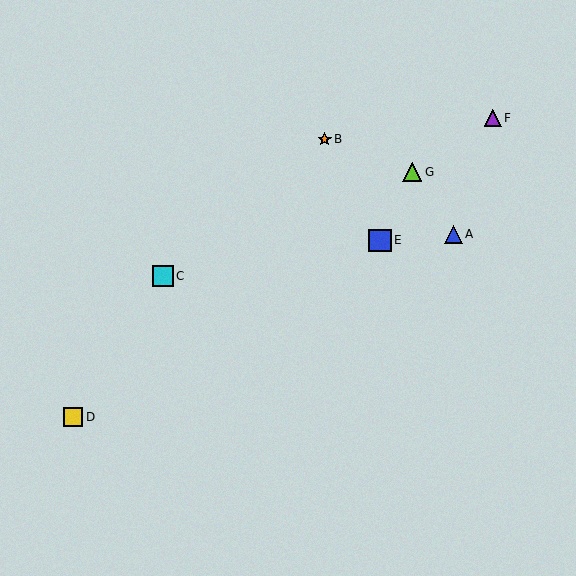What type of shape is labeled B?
Shape B is an orange star.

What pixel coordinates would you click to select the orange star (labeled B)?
Click at (325, 139) to select the orange star B.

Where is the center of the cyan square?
The center of the cyan square is at (163, 276).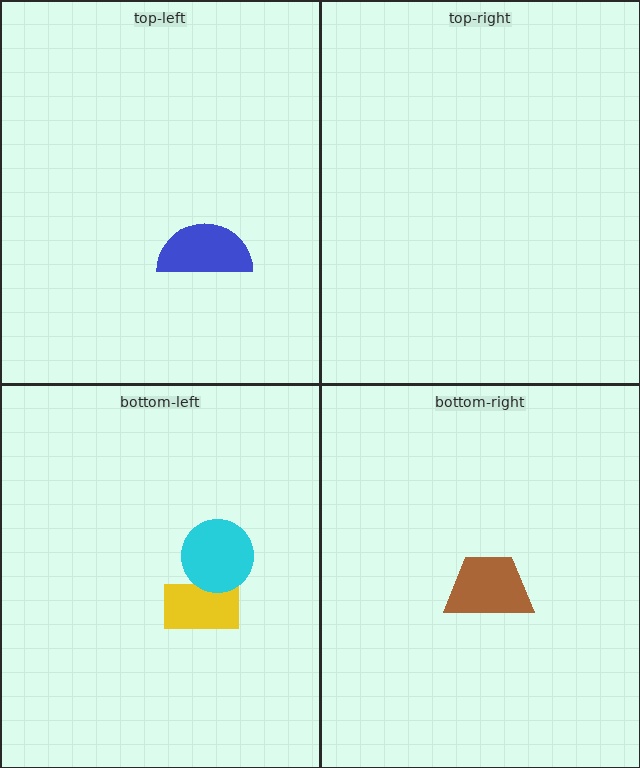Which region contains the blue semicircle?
The top-left region.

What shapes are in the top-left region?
The blue semicircle.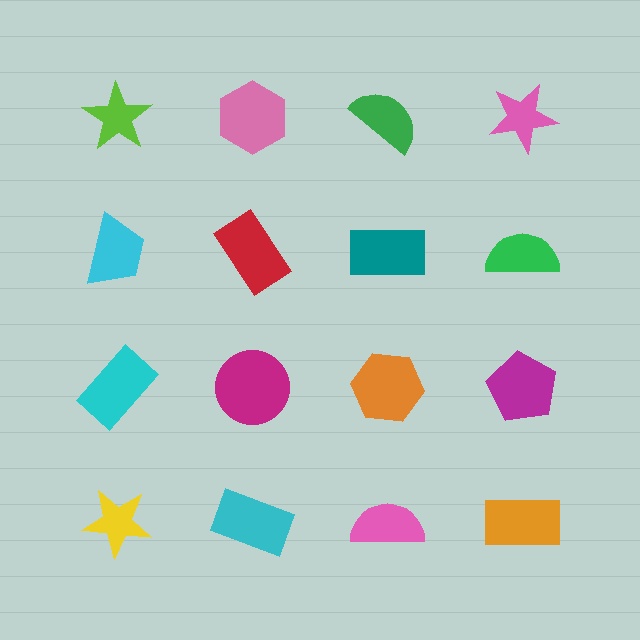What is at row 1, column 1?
A lime star.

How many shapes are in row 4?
4 shapes.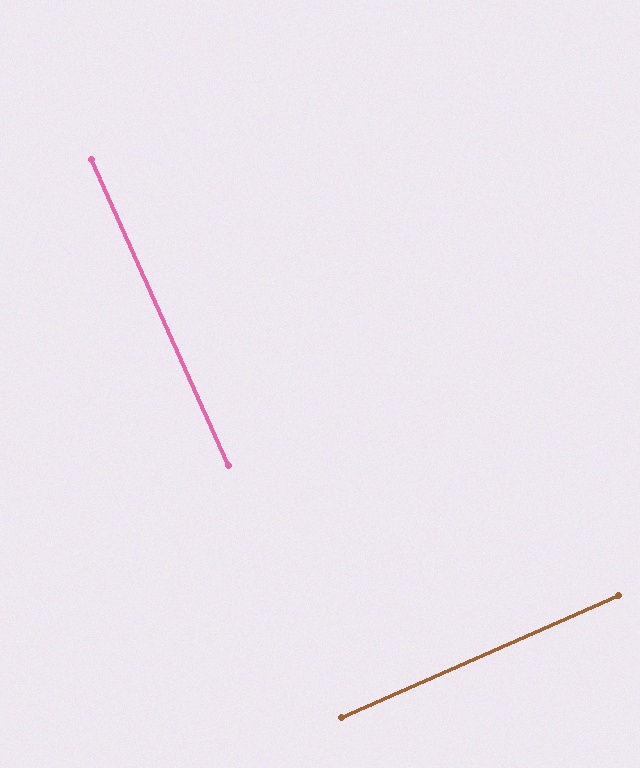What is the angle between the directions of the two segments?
Approximately 90 degrees.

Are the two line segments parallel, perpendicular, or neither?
Perpendicular — they meet at approximately 90°.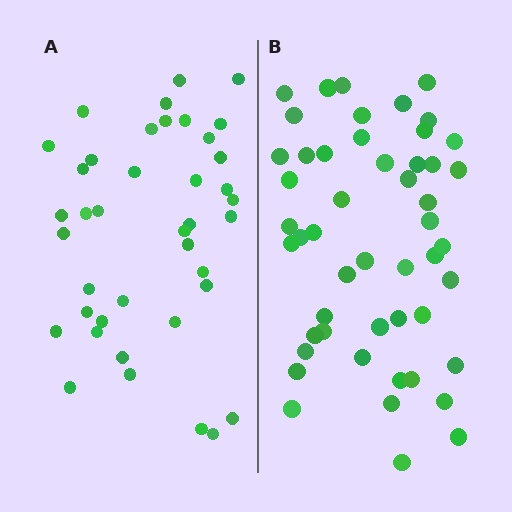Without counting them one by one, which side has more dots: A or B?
Region B (the right region) has more dots.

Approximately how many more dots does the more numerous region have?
Region B has roughly 10 or so more dots than region A.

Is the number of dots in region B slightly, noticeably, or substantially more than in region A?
Region B has noticeably more, but not dramatically so. The ratio is roughly 1.2 to 1.